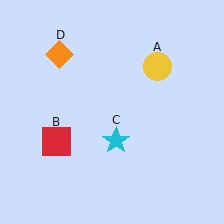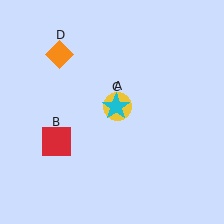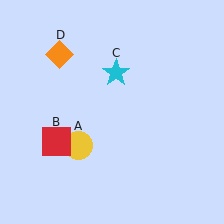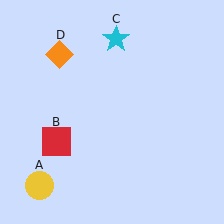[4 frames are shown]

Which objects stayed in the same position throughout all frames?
Red square (object B) and orange diamond (object D) remained stationary.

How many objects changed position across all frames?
2 objects changed position: yellow circle (object A), cyan star (object C).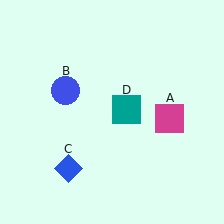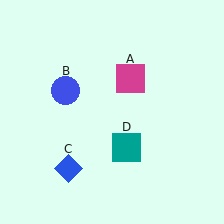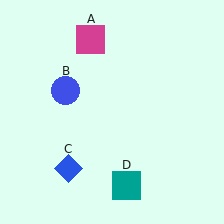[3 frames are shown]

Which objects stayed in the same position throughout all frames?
Blue circle (object B) and blue diamond (object C) remained stationary.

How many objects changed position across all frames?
2 objects changed position: magenta square (object A), teal square (object D).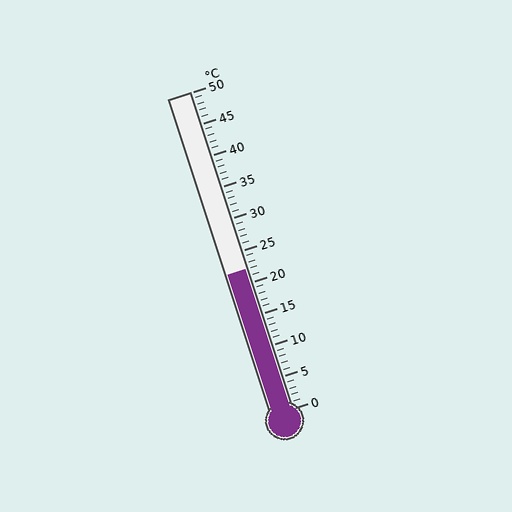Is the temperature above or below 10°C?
The temperature is above 10°C.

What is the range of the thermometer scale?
The thermometer scale ranges from 0°C to 50°C.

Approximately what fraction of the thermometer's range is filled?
The thermometer is filled to approximately 45% of its range.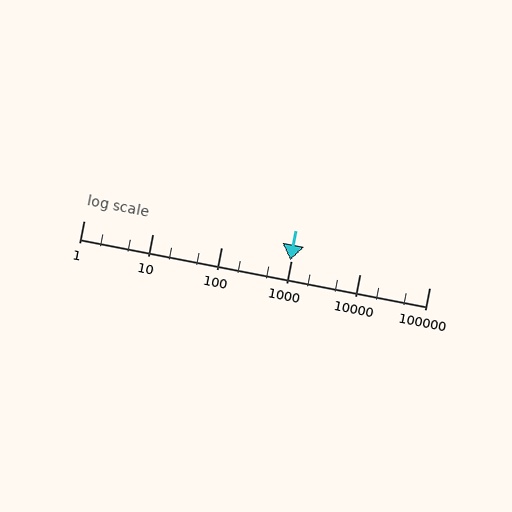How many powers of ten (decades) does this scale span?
The scale spans 5 decades, from 1 to 100000.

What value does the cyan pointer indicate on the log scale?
The pointer indicates approximately 990.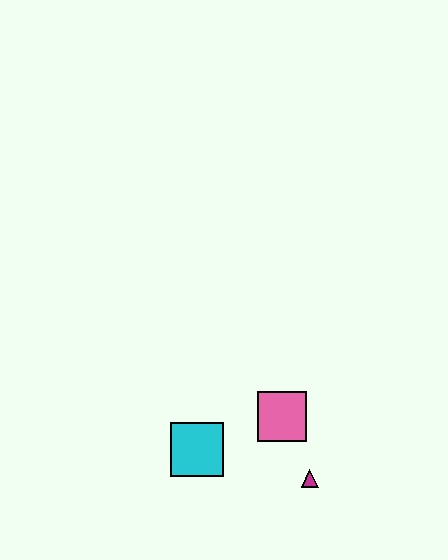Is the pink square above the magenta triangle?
Yes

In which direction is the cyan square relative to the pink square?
The cyan square is to the left of the pink square.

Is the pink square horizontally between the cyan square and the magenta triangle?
Yes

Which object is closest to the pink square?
The magenta triangle is closest to the pink square.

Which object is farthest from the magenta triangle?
The cyan square is farthest from the magenta triangle.